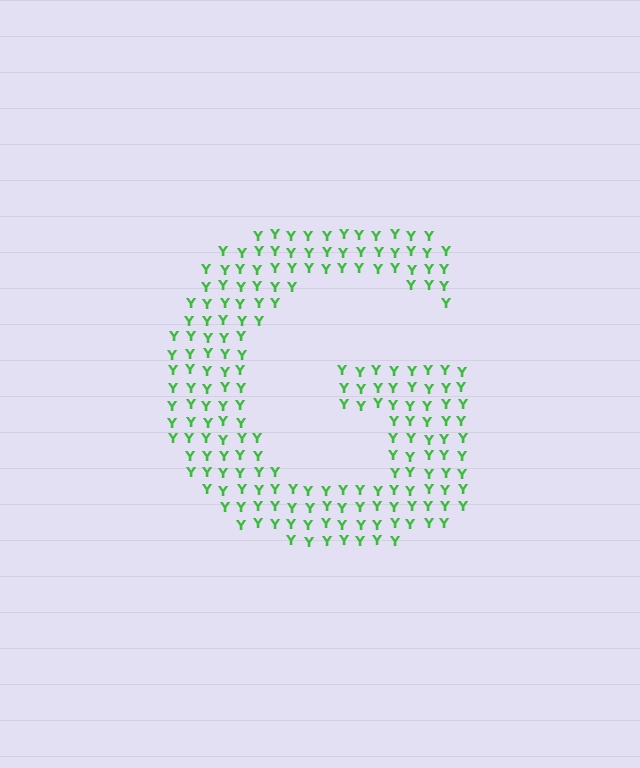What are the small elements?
The small elements are letter Y's.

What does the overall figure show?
The overall figure shows the letter G.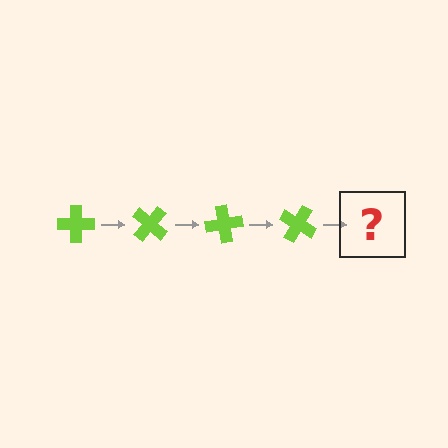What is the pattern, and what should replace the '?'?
The pattern is that the cross rotates 40 degrees each step. The '?' should be a lime cross rotated 160 degrees.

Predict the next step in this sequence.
The next step is a lime cross rotated 160 degrees.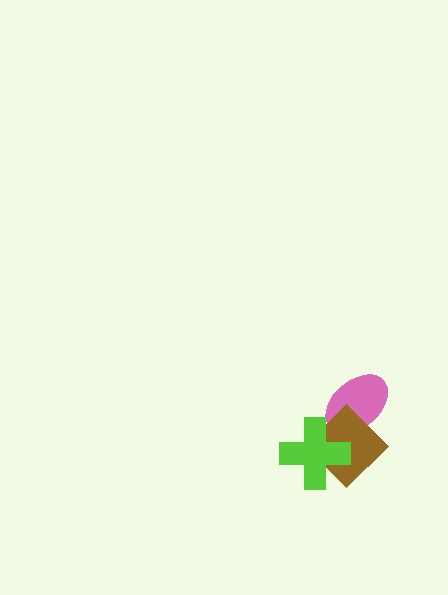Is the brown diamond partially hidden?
Yes, it is partially covered by another shape.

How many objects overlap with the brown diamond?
2 objects overlap with the brown diamond.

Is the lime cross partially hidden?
No, no other shape covers it.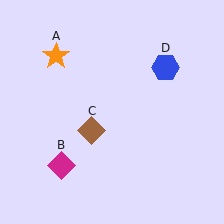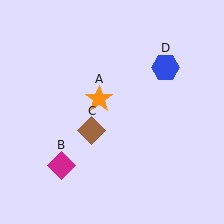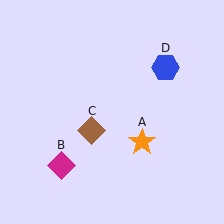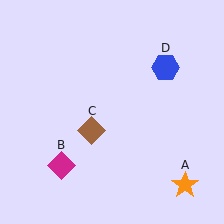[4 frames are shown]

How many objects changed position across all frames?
1 object changed position: orange star (object A).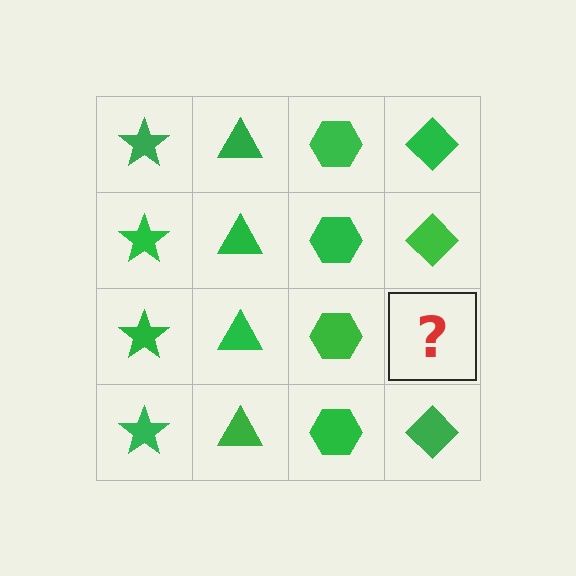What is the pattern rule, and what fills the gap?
The rule is that each column has a consistent shape. The gap should be filled with a green diamond.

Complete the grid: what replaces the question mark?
The question mark should be replaced with a green diamond.